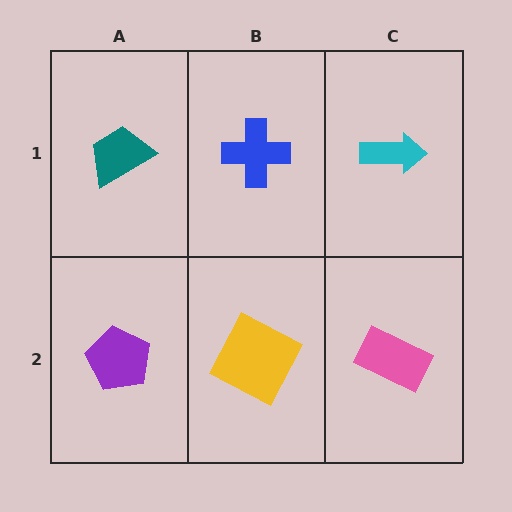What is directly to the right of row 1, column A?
A blue cross.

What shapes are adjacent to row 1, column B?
A yellow square (row 2, column B), a teal trapezoid (row 1, column A), a cyan arrow (row 1, column C).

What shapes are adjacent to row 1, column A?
A purple pentagon (row 2, column A), a blue cross (row 1, column B).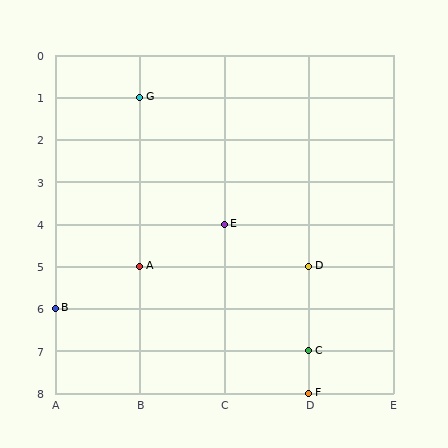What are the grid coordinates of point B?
Point B is at grid coordinates (A, 6).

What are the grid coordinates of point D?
Point D is at grid coordinates (D, 5).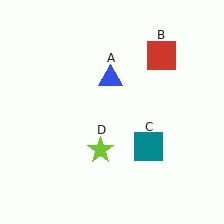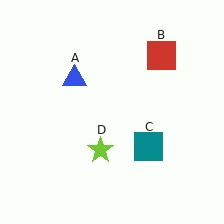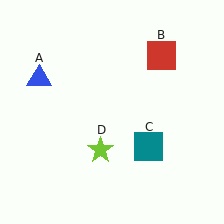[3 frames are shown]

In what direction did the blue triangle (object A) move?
The blue triangle (object A) moved left.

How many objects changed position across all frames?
1 object changed position: blue triangle (object A).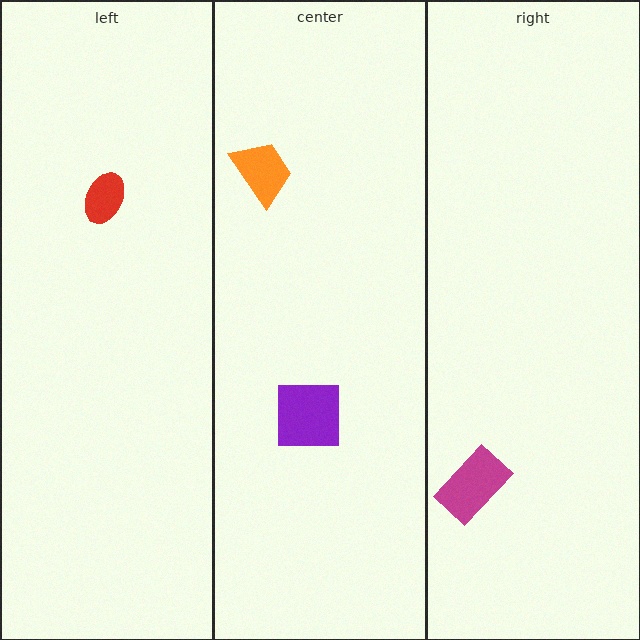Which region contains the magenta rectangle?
The right region.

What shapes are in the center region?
The orange trapezoid, the purple square.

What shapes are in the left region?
The red ellipse.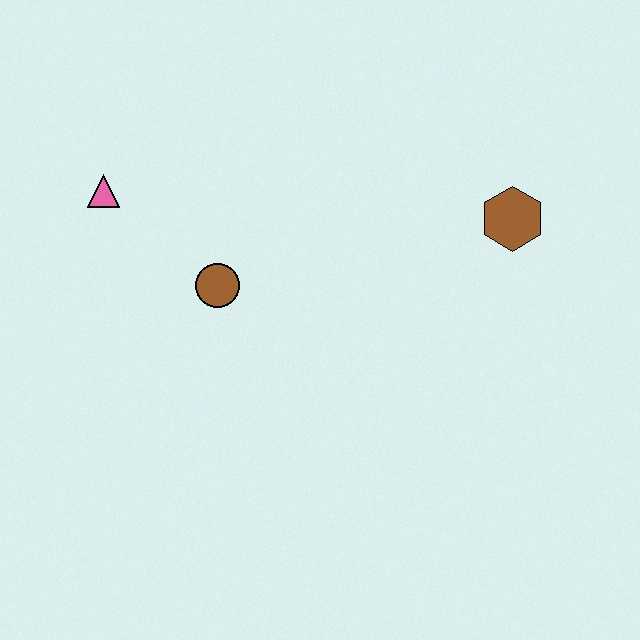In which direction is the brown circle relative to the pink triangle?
The brown circle is to the right of the pink triangle.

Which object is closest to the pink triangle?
The brown circle is closest to the pink triangle.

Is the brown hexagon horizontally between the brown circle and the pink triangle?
No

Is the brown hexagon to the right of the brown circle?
Yes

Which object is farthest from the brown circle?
The brown hexagon is farthest from the brown circle.